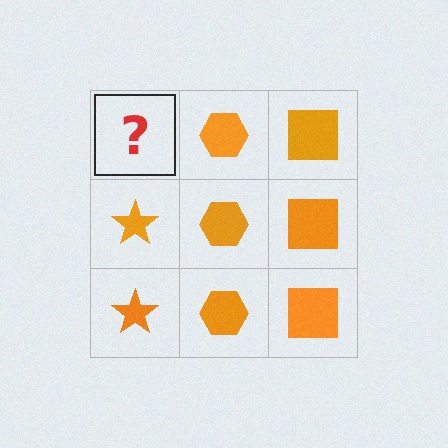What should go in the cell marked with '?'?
The missing cell should contain an orange star.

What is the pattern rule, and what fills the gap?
The rule is that each column has a consistent shape. The gap should be filled with an orange star.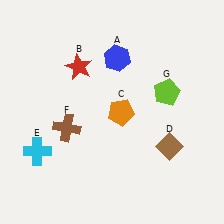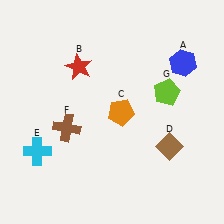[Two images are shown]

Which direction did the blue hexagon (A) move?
The blue hexagon (A) moved right.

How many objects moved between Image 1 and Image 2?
1 object moved between the two images.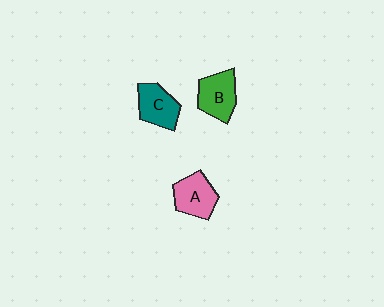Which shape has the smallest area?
Shape C (teal).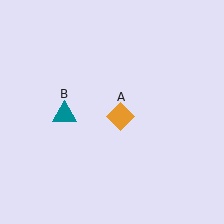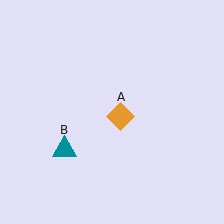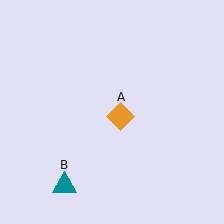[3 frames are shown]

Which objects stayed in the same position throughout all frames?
Orange diamond (object A) remained stationary.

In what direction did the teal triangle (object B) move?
The teal triangle (object B) moved down.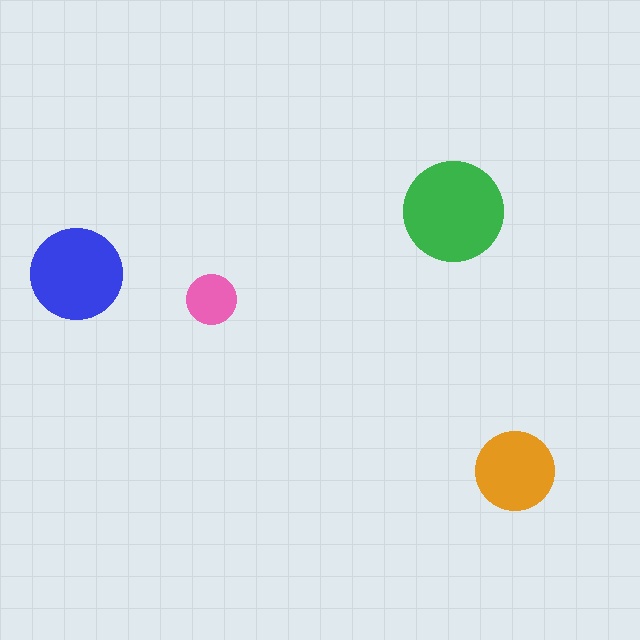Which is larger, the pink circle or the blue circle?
The blue one.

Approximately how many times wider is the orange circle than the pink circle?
About 1.5 times wider.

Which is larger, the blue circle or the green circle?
The green one.